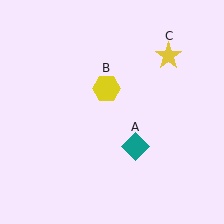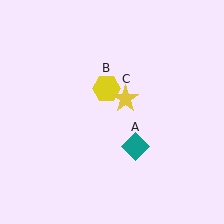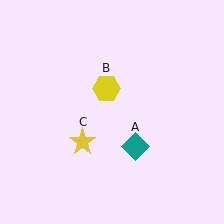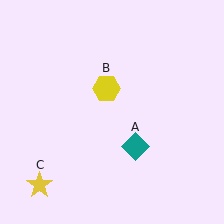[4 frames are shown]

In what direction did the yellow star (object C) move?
The yellow star (object C) moved down and to the left.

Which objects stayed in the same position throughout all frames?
Teal diamond (object A) and yellow hexagon (object B) remained stationary.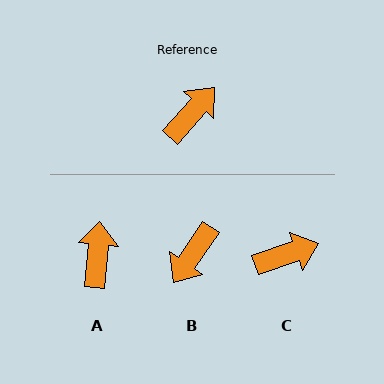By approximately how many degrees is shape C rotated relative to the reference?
Approximately 30 degrees clockwise.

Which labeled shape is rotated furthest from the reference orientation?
B, about 172 degrees away.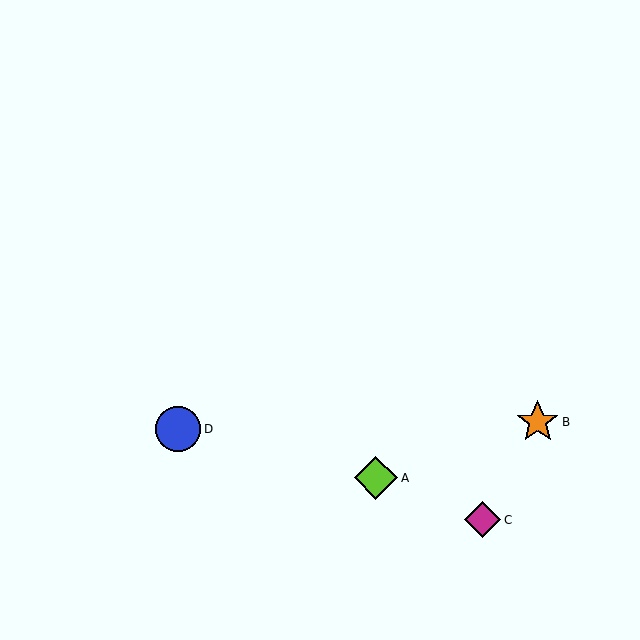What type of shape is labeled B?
Shape B is an orange star.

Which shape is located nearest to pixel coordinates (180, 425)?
The blue circle (labeled D) at (178, 429) is nearest to that location.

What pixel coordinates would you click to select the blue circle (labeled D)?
Click at (178, 429) to select the blue circle D.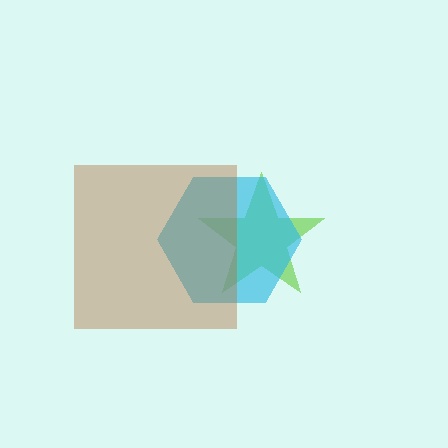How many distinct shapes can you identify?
There are 3 distinct shapes: a lime star, a cyan hexagon, a brown square.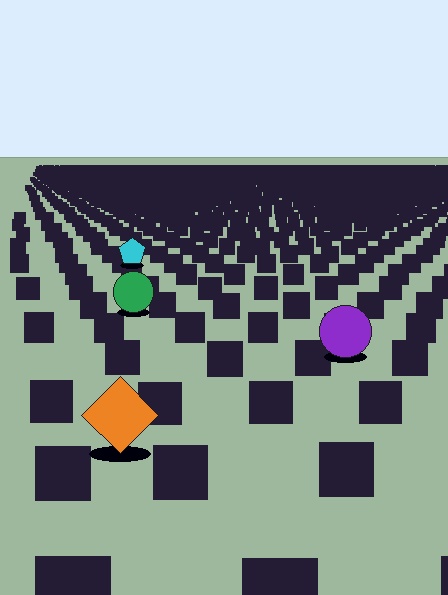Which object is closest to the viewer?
The orange diamond is closest. The texture marks near it are larger and more spread out.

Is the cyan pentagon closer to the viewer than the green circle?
No. The green circle is closer — you can tell from the texture gradient: the ground texture is coarser near it.